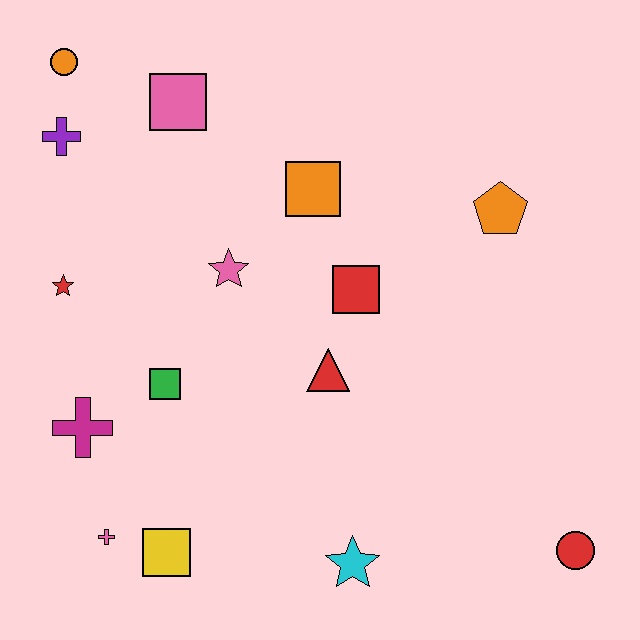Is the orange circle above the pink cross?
Yes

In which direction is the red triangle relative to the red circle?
The red triangle is to the left of the red circle.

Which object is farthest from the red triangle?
The orange circle is farthest from the red triangle.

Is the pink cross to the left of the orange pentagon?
Yes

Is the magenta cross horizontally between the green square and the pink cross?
No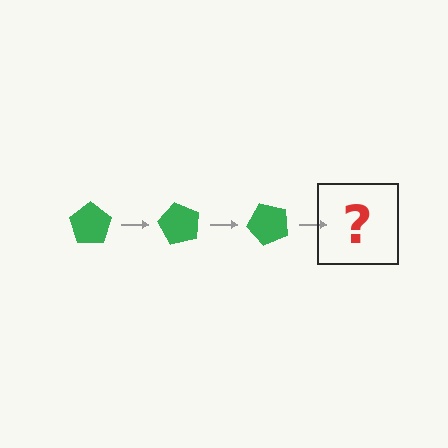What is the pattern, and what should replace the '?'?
The pattern is that the pentagon rotates 60 degrees each step. The '?' should be a green pentagon rotated 180 degrees.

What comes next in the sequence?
The next element should be a green pentagon rotated 180 degrees.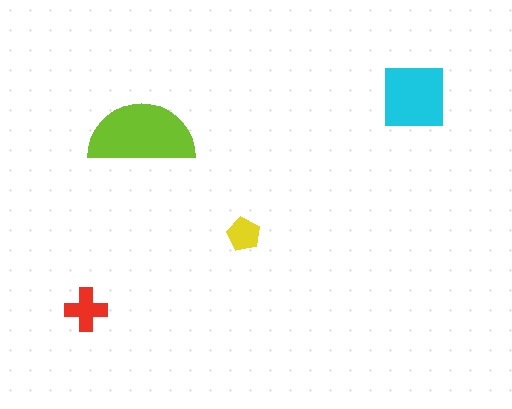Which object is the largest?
The lime semicircle.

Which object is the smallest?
The yellow pentagon.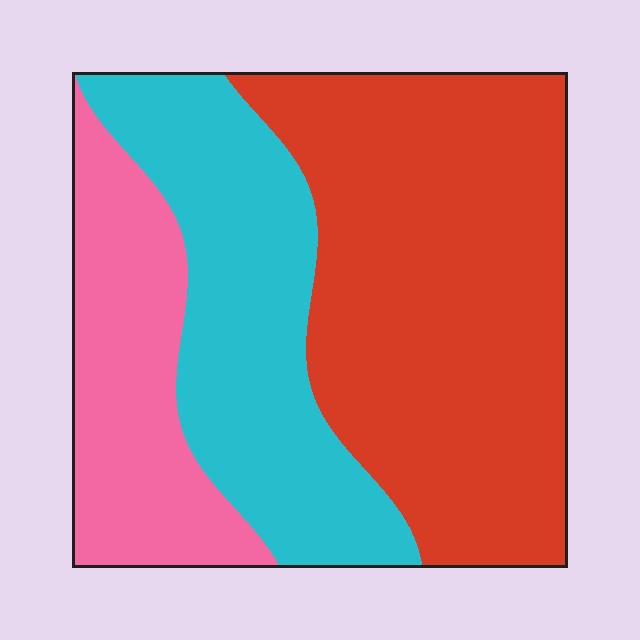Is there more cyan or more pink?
Cyan.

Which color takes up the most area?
Red, at roughly 50%.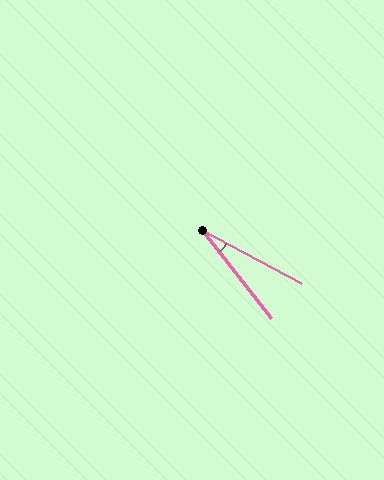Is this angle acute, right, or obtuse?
It is acute.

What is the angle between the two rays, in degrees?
Approximately 23 degrees.